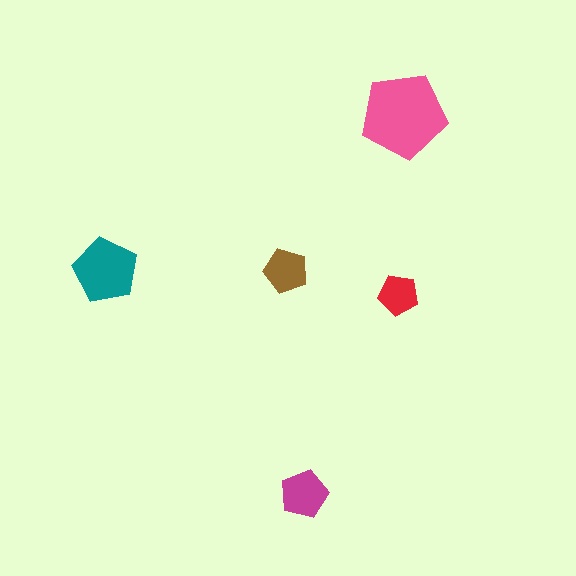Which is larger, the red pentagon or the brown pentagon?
The brown one.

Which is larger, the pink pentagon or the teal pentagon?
The pink one.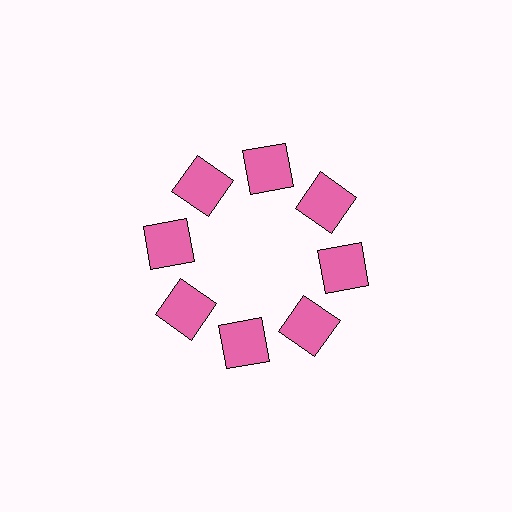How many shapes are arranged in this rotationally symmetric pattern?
There are 8 shapes, arranged in 8 groups of 1.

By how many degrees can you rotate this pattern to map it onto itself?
The pattern maps onto itself every 45 degrees of rotation.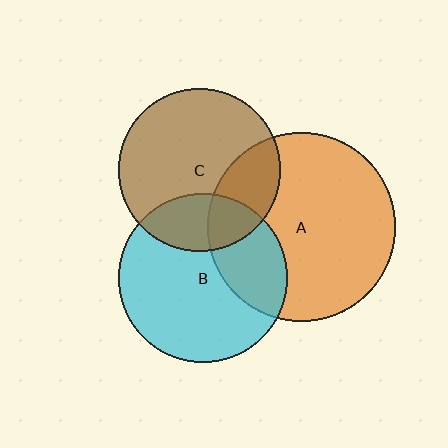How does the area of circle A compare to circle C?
Approximately 1.4 times.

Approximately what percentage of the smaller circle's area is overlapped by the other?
Approximately 25%.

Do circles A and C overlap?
Yes.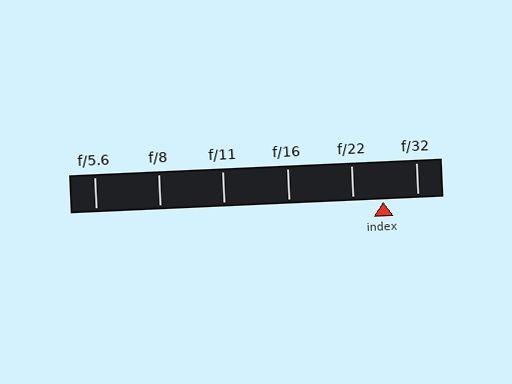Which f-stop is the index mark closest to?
The index mark is closest to f/22.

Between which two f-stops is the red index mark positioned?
The index mark is between f/22 and f/32.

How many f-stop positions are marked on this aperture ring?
There are 6 f-stop positions marked.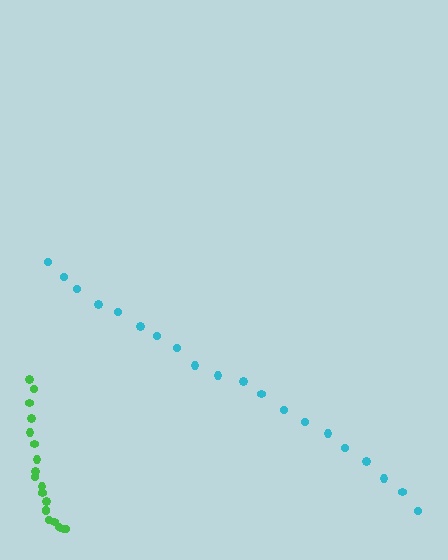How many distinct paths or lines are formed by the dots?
There are 2 distinct paths.